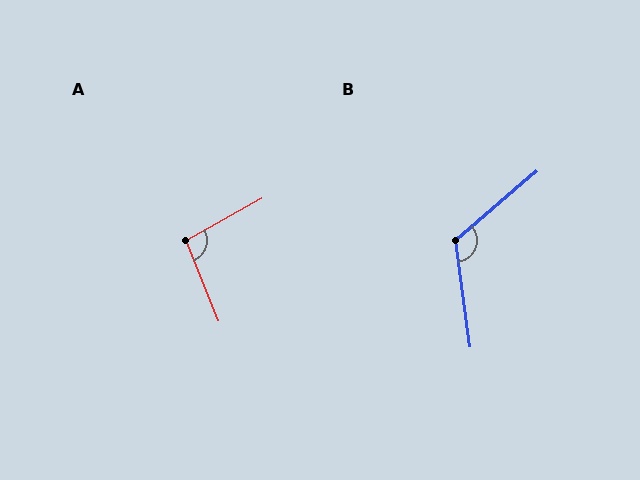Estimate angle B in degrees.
Approximately 123 degrees.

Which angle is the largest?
B, at approximately 123 degrees.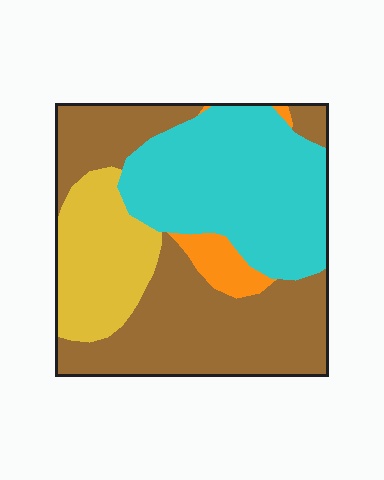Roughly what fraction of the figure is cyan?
Cyan takes up about one third (1/3) of the figure.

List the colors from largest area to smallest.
From largest to smallest: brown, cyan, yellow, orange.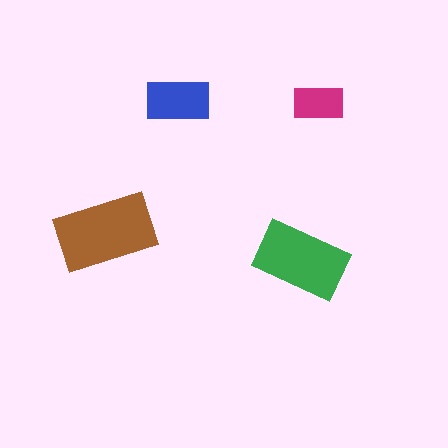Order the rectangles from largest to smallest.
the brown one, the green one, the blue one, the magenta one.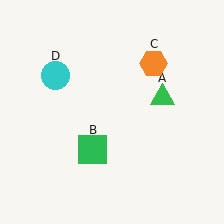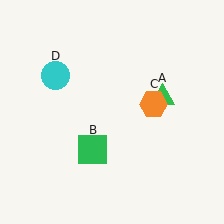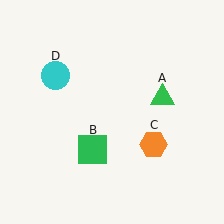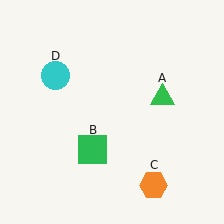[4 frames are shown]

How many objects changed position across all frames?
1 object changed position: orange hexagon (object C).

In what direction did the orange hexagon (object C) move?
The orange hexagon (object C) moved down.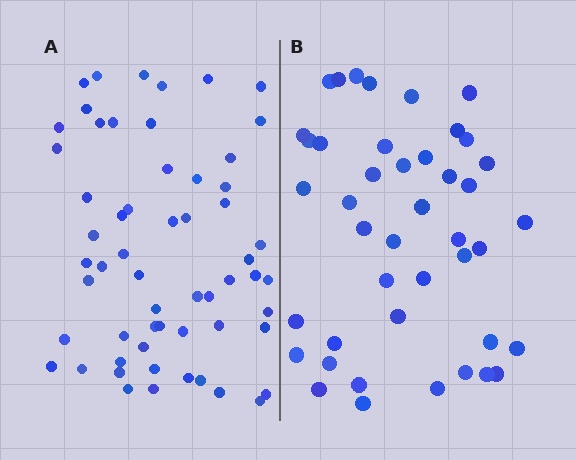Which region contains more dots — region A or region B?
Region A (the left region) has more dots.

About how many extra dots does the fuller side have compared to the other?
Region A has approximately 15 more dots than region B.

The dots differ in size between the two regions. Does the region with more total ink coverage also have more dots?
No. Region B has more total ink coverage because its dots are larger, but region A actually contains more individual dots. Total area can be misleading — the number of items is what matters here.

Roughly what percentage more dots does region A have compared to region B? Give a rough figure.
About 35% more.